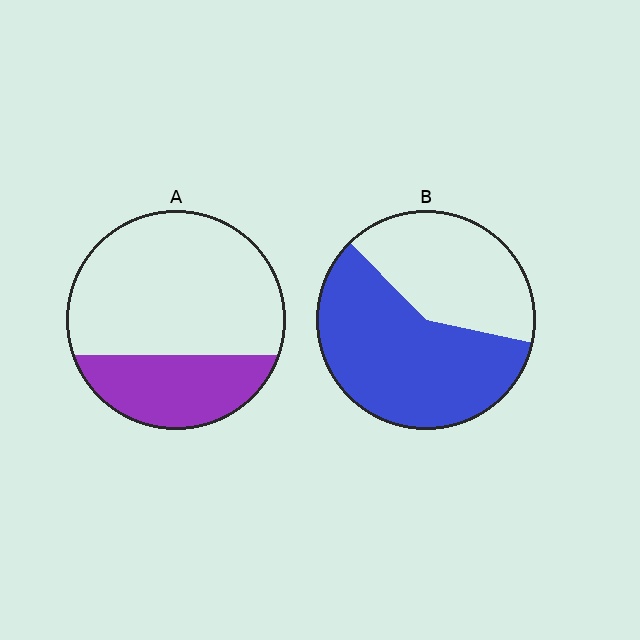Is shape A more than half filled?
No.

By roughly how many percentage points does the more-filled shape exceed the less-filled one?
By roughly 30 percentage points (B over A).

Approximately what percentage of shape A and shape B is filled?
A is approximately 30% and B is approximately 60%.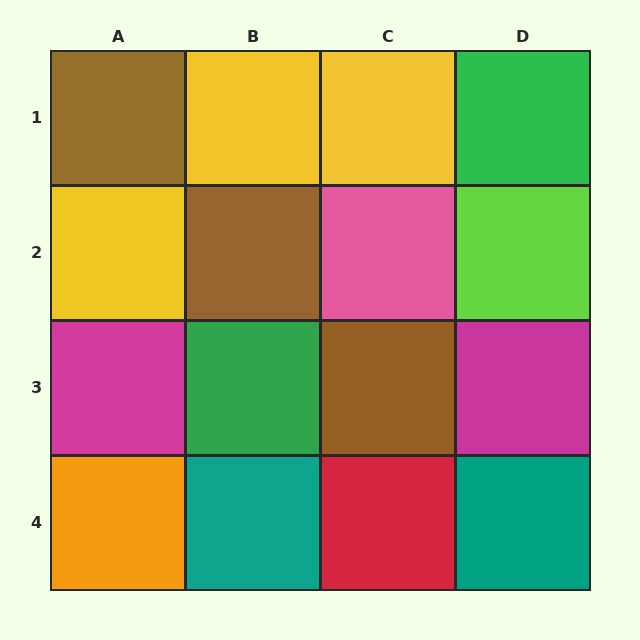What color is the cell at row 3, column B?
Green.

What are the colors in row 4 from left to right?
Orange, teal, red, teal.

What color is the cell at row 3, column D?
Magenta.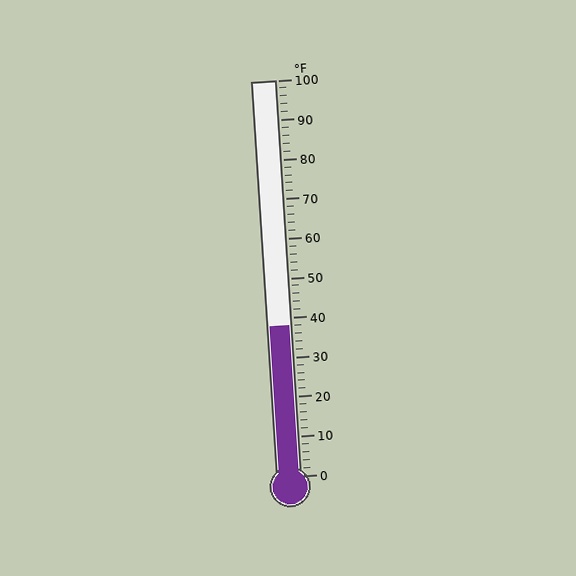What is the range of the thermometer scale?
The thermometer scale ranges from 0°F to 100°F.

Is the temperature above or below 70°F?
The temperature is below 70°F.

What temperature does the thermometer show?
The thermometer shows approximately 38°F.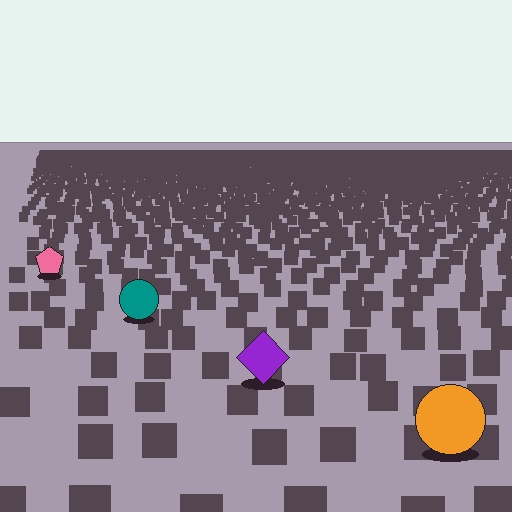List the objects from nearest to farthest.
From nearest to farthest: the orange circle, the purple diamond, the teal circle, the pink pentagon.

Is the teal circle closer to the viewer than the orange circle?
No. The orange circle is closer — you can tell from the texture gradient: the ground texture is coarser near it.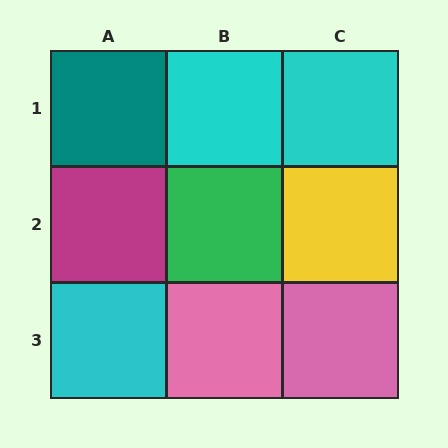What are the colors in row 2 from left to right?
Magenta, green, yellow.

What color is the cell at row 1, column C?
Cyan.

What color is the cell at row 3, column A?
Cyan.